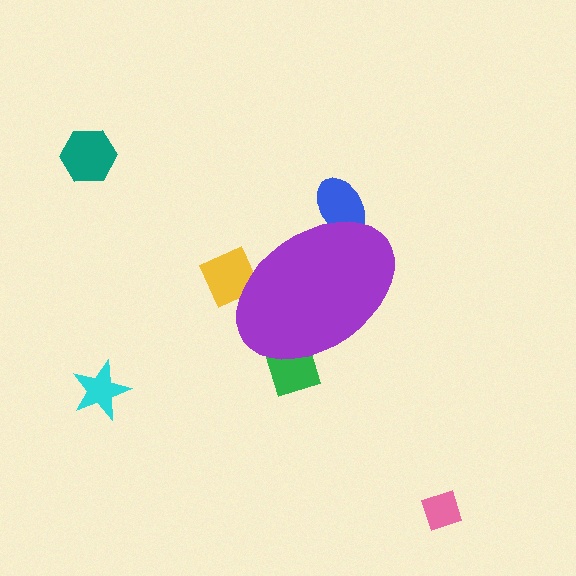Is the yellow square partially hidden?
Yes, the yellow square is partially hidden behind the purple ellipse.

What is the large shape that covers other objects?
A purple ellipse.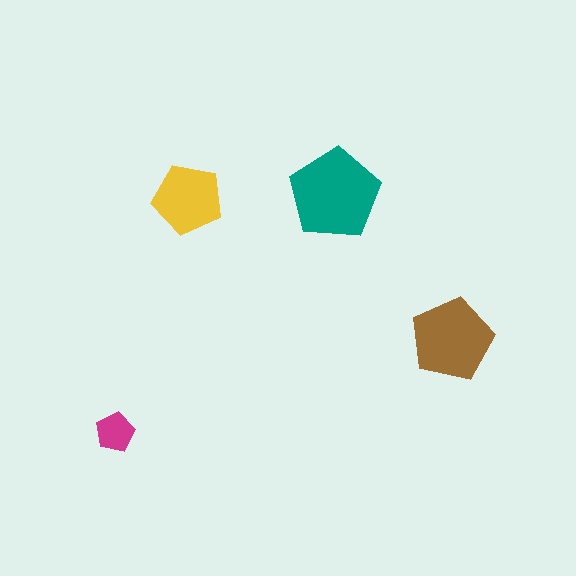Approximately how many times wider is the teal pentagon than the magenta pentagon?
About 2.5 times wider.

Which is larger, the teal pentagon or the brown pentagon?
The teal one.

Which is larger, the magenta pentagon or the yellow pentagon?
The yellow one.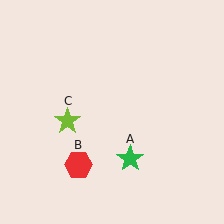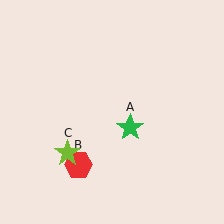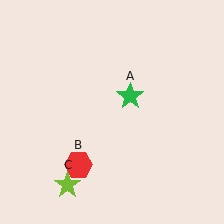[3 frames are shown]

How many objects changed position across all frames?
2 objects changed position: green star (object A), lime star (object C).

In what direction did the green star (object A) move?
The green star (object A) moved up.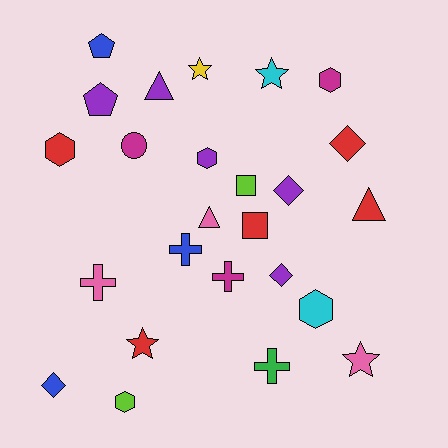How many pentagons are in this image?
There are 2 pentagons.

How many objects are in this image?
There are 25 objects.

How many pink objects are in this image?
There are 3 pink objects.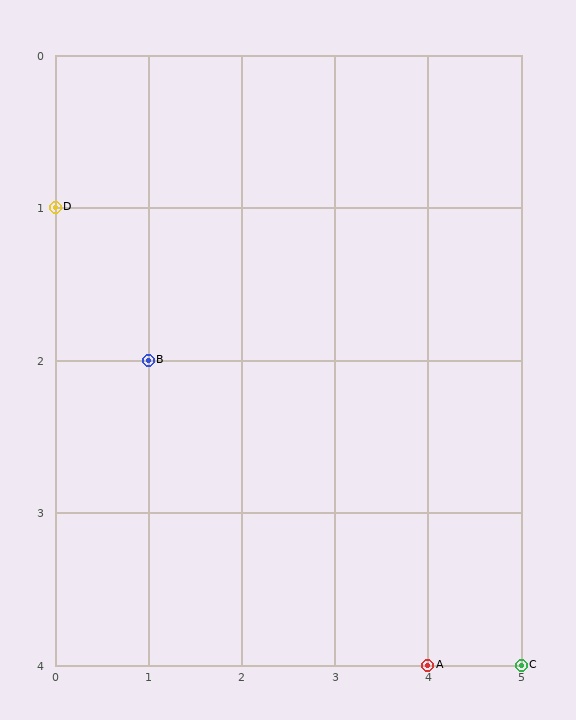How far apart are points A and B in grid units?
Points A and B are 3 columns and 2 rows apart (about 3.6 grid units diagonally).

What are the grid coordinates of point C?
Point C is at grid coordinates (5, 4).